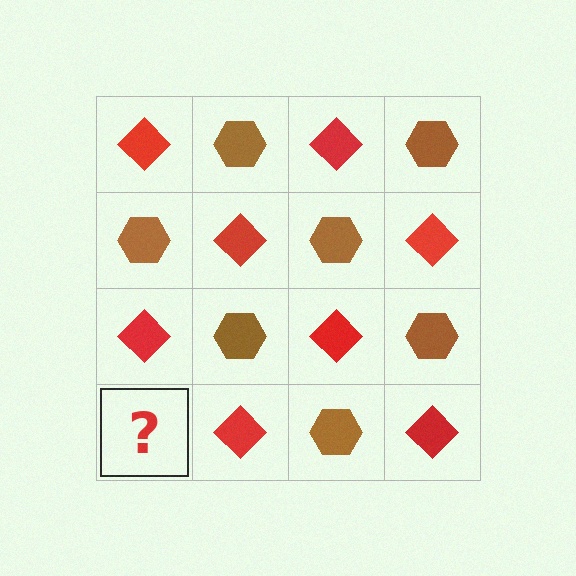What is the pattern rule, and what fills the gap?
The rule is that it alternates red diamond and brown hexagon in a checkerboard pattern. The gap should be filled with a brown hexagon.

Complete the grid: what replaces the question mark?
The question mark should be replaced with a brown hexagon.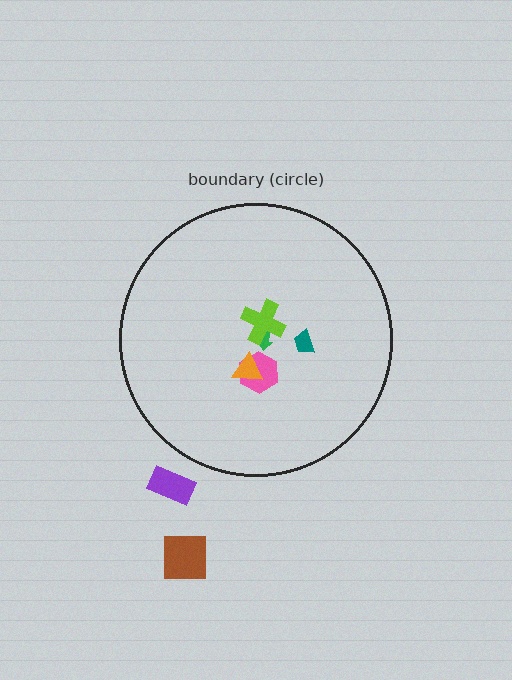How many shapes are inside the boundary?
5 inside, 2 outside.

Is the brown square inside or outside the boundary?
Outside.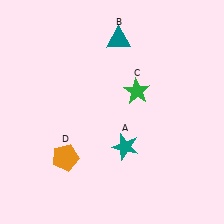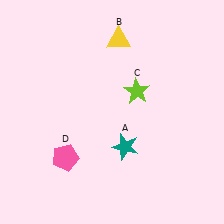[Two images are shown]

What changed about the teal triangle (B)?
In Image 1, B is teal. In Image 2, it changed to yellow.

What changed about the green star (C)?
In Image 1, C is green. In Image 2, it changed to lime.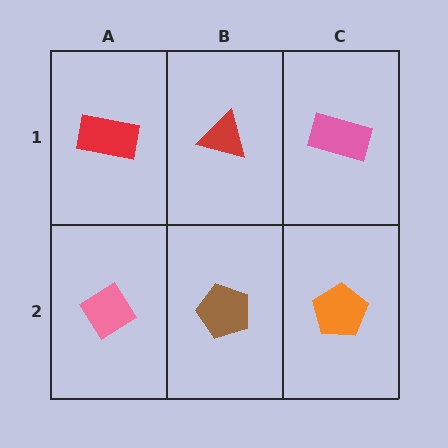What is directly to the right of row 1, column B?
A pink rectangle.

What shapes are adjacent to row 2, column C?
A pink rectangle (row 1, column C), a brown pentagon (row 2, column B).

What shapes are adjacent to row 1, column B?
A brown pentagon (row 2, column B), a red rectangle (row 1, column A), a pink rectangle (row 1, column C).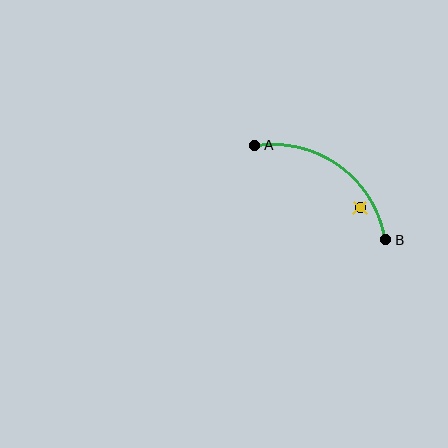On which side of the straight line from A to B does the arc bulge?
The arc bulges above and to the right of the straight line connecting A and B.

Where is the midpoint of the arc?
The arc midpoint is the point on the curve farthest from the straight line joining A and B. It sits above and to the right of that line.